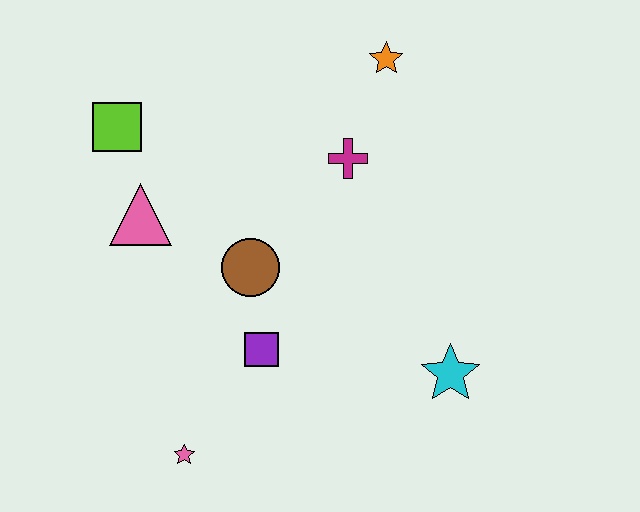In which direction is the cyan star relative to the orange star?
The cyan star is below the orange star.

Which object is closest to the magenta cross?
The orange star is closest to the magenta cross.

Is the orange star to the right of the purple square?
Yes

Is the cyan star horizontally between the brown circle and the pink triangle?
No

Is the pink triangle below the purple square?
No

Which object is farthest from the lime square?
The cyan star is farthest from the lime square.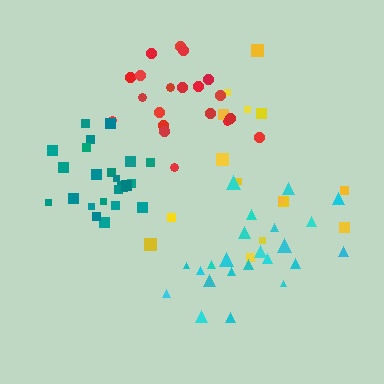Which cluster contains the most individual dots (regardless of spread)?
Teal (24).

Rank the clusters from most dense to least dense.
teal, red, cyan, yellow.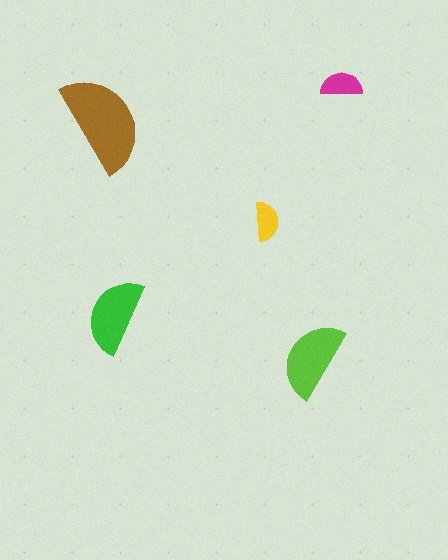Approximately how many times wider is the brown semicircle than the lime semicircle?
About 1.5 times wider.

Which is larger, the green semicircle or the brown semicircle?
The brown one.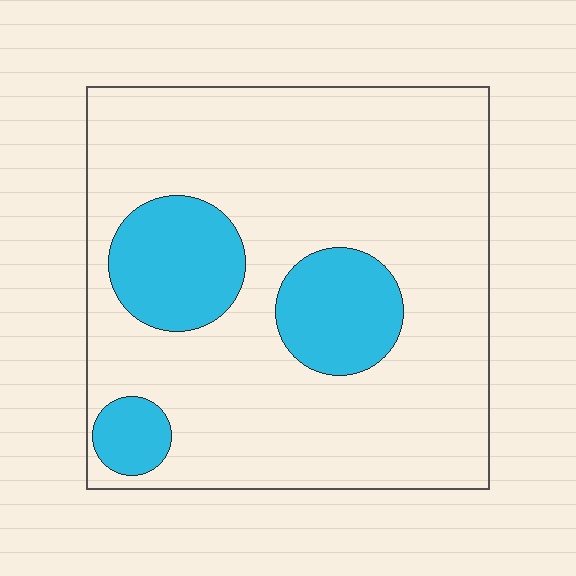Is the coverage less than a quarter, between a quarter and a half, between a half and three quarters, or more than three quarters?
Less than a quarter.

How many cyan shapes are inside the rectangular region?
3.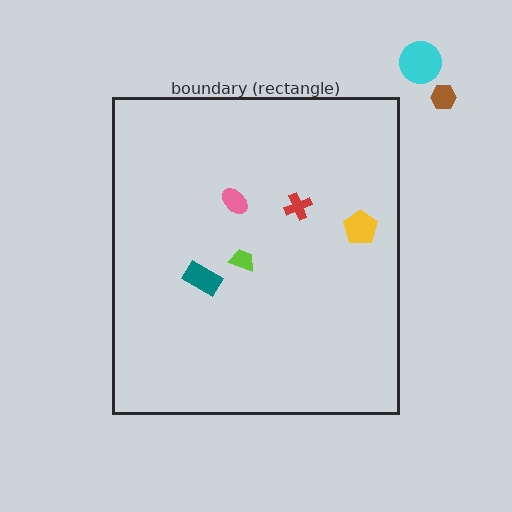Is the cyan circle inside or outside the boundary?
Outside.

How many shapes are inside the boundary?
5 inside, 2 outside.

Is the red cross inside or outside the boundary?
Inside.